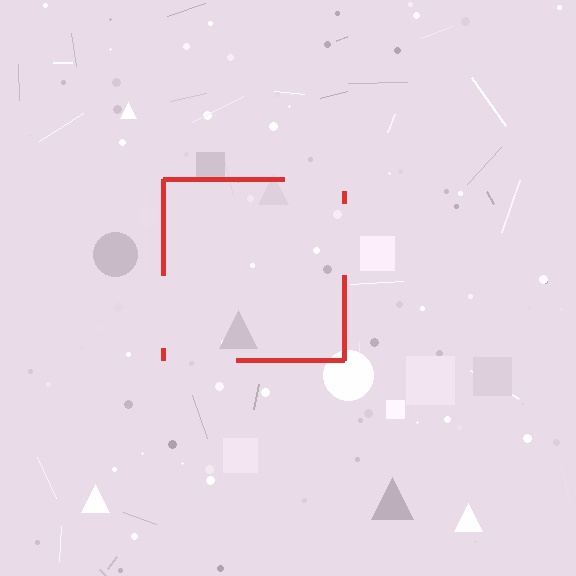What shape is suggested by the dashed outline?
The dashed outline suggests a square.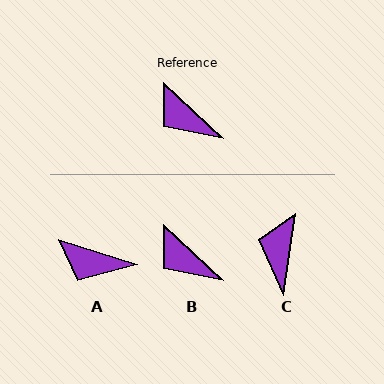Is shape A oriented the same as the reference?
No, it is off by about 27 degrees.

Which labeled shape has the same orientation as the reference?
B.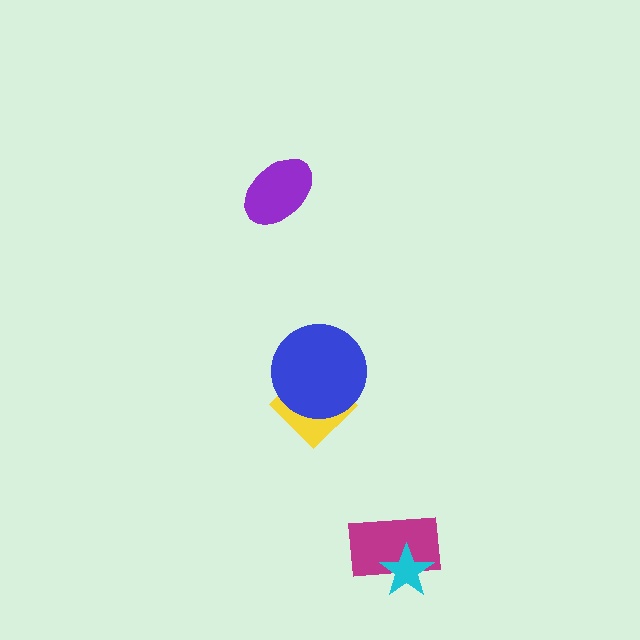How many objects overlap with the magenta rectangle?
1 object overlaps with the magenta rectangle.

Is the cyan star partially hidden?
No, no other shape covers it.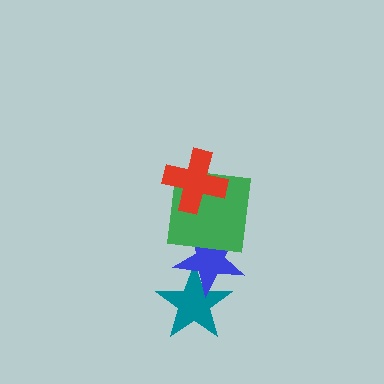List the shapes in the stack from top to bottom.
From top to bottom: the red cross, the green square, the blue star, the teal star.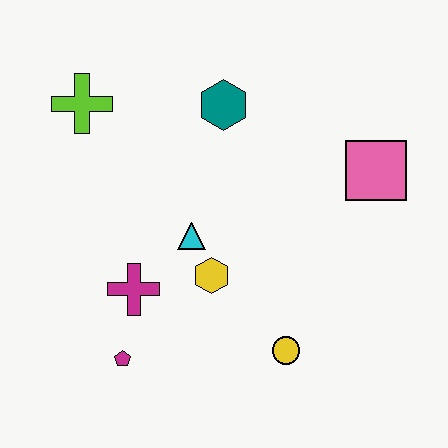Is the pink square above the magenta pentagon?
Yes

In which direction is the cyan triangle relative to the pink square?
The cyan triangle is to the left of the pink square.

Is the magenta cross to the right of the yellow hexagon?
No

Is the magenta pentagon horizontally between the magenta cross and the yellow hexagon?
No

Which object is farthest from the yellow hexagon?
The lime cross is farthest from the yellow hexagon.